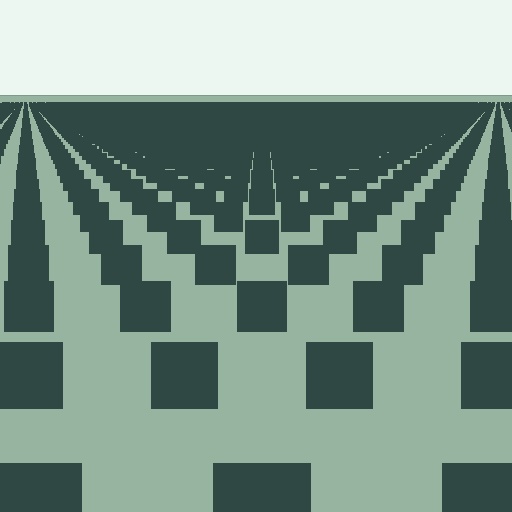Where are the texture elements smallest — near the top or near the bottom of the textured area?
Near the top.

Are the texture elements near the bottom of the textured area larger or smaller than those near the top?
Larger. Near the bottom, elements are closer to the viewer and appear at a bigger on-screen size.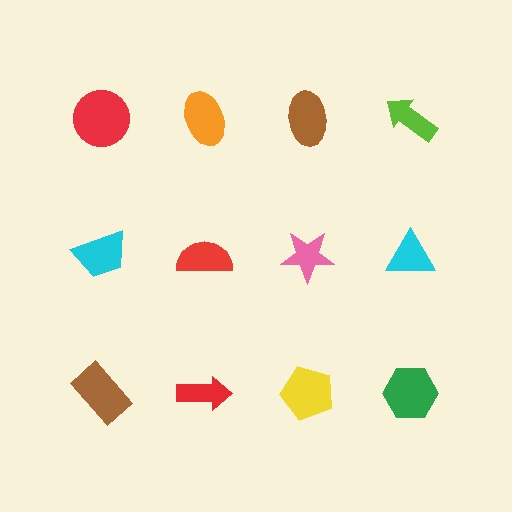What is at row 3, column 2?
A red arrow.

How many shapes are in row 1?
4 shapes.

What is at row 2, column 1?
A cyan trapezoid.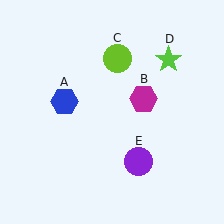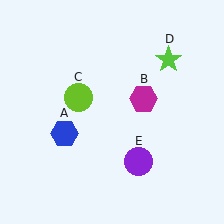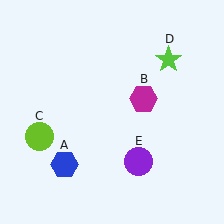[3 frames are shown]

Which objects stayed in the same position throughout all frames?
Magenta hexagon (object B) and lime star (object D) and purple circle (object E) remained stationary.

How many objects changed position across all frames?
2 objects changed position: blue hexagon (object A), lime circle (object C).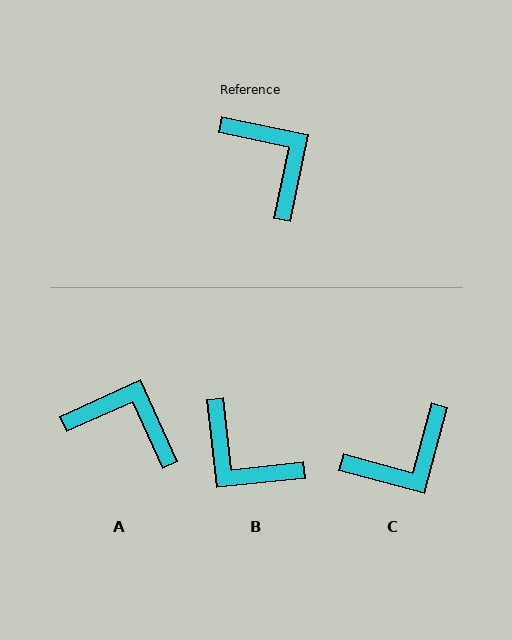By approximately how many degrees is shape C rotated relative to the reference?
Approximately 93 degrees clockwise.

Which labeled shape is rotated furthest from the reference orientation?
B, about 162 degrees away.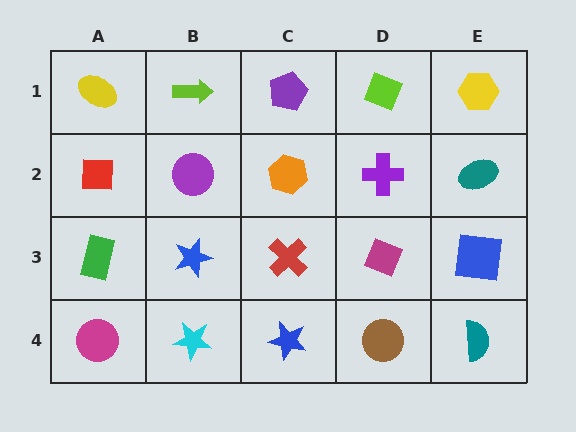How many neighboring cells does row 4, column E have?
2.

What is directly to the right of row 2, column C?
A purple cross.